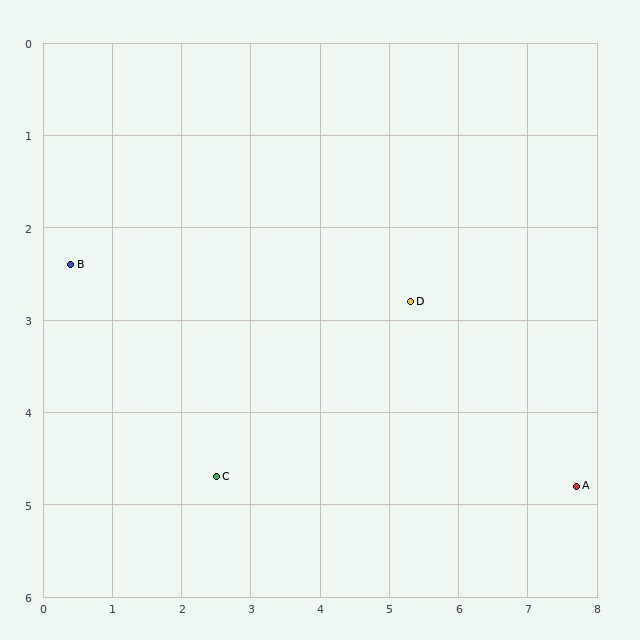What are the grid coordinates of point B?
Point B is at approximately (0.4, 2.4).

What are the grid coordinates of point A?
Point A is at approximately (7.7, 4.8).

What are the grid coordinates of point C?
Point C is at approximately (2.5, 4.7).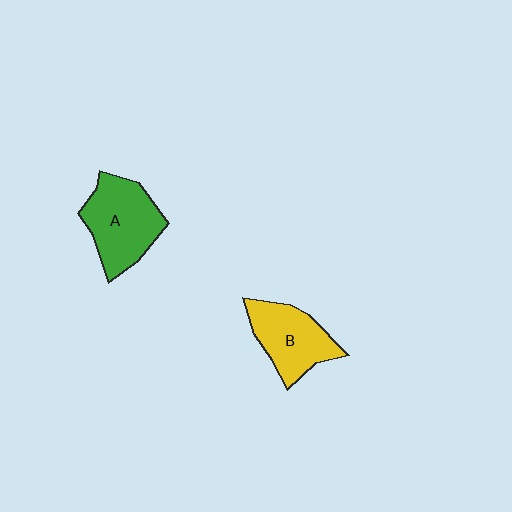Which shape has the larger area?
Shape A (green).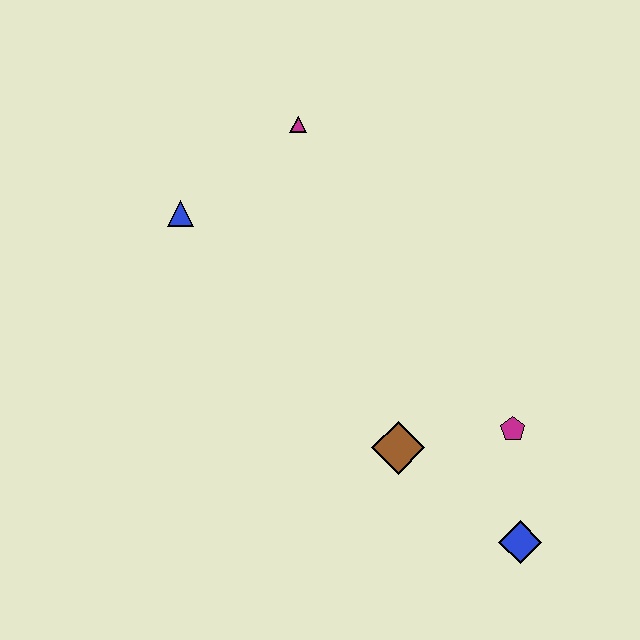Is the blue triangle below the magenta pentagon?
No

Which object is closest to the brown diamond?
The magenta pentagon is closest to the brown diamond.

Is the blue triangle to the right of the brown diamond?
No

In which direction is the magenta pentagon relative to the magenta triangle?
The magenta pentagon is below the magenta triangle.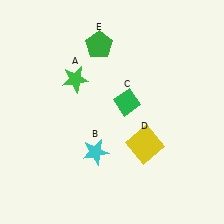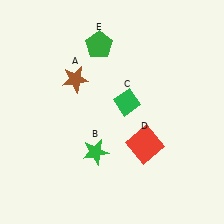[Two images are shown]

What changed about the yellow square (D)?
In Image 1, D is yellow. In Image 2, it changed to red.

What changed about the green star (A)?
In Image 1, A is green. In Image 2, it changed to brown.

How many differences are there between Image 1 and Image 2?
There are 3 differences between the two images.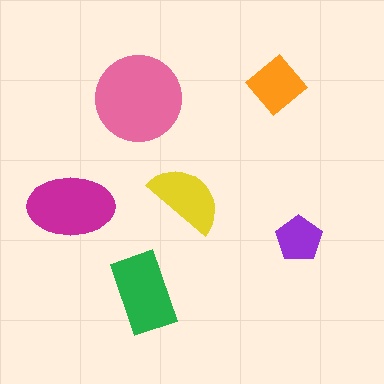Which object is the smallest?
The purple pentagon.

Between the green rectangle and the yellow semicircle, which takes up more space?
The green rectangle.